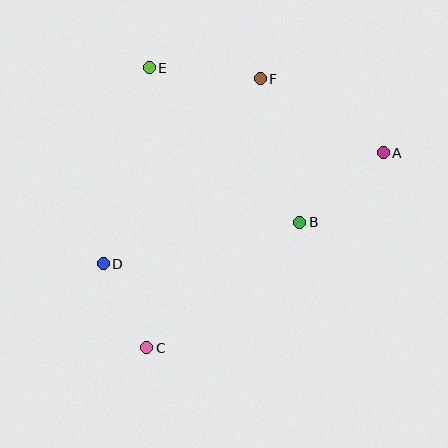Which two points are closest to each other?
Points C and D are closest to each other.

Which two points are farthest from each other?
Points A and C are farthest from each other.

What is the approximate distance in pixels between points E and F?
The distance between E and F is approximately 111 pixels.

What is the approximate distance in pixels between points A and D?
The distance between A and D is approximately 301 pixels.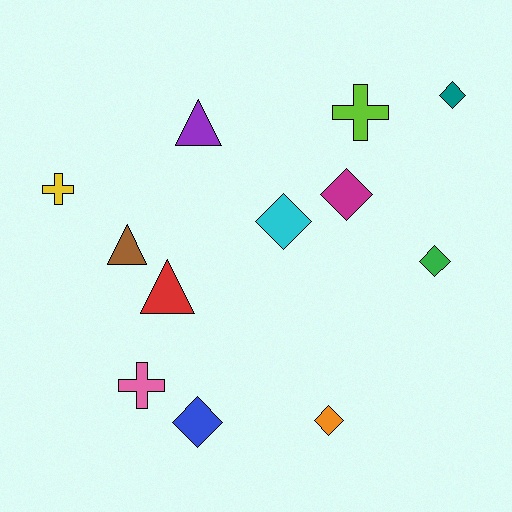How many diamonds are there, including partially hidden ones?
There are 6 diamonds.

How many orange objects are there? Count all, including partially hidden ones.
There is 1 orange object.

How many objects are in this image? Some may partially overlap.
There are 12 objects.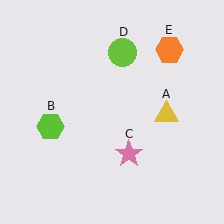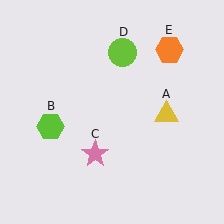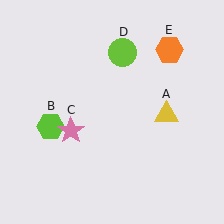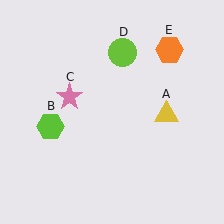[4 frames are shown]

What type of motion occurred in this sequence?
The pink star (object C) rotated clockwise around the center of the scene.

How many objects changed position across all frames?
1 object changed position: pink star (object C).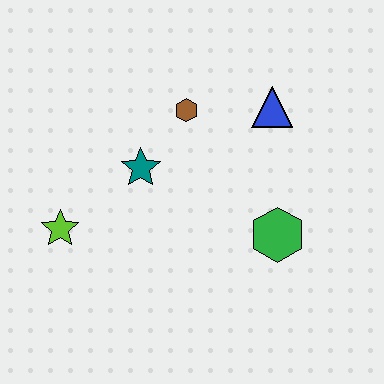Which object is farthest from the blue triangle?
The lime star is farthest from the blue triangle.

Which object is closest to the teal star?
The brown hexagon is closest to the teal star.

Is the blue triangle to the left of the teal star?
No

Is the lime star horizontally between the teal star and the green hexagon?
No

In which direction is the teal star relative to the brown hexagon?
The teal star is below the brown hexagon.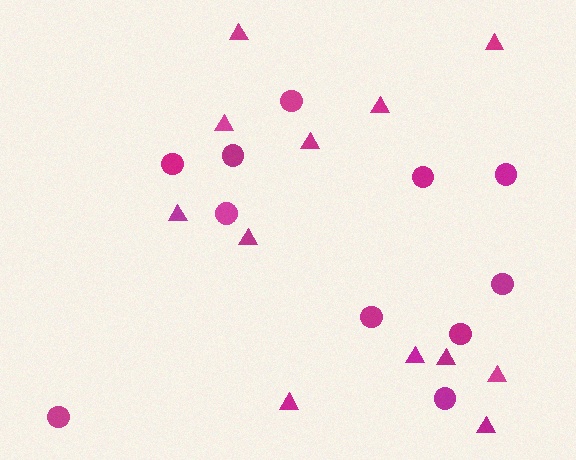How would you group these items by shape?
There are 2 groups: one group of circles (11) and one group of triangles (12).